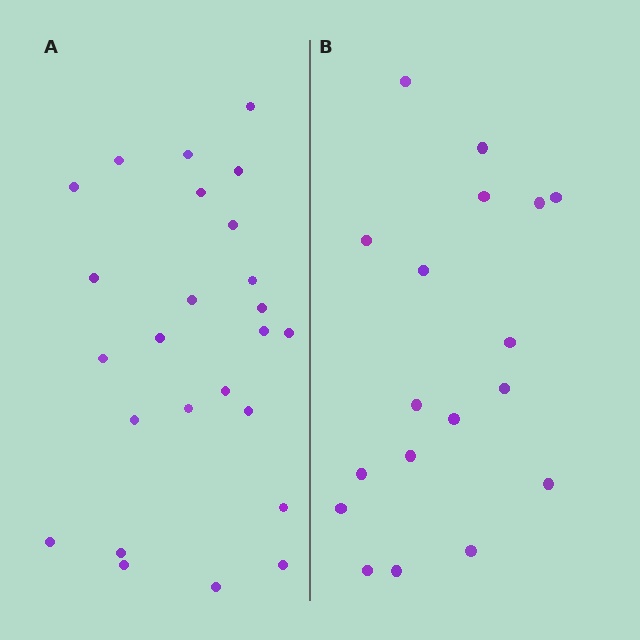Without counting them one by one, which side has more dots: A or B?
Region A (the left region) has more dots.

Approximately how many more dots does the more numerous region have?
Region A has roughly 8 or so more dots than region B.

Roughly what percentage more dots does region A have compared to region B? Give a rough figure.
About 40% more.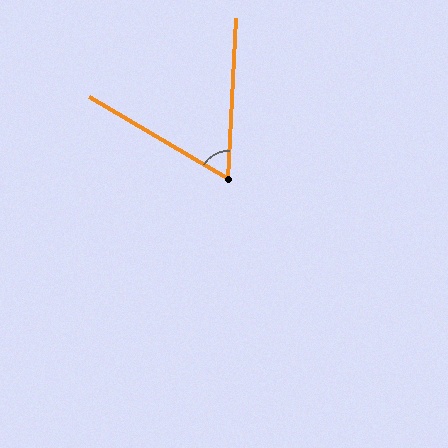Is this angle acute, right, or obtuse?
It is acute.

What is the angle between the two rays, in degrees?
Approximately 62 degrees.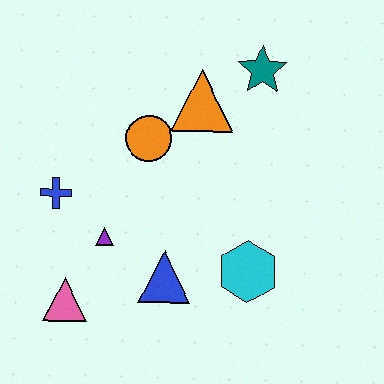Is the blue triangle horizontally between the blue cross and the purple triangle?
No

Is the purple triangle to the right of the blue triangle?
No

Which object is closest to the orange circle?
The orange triangle is closest to the orange circle.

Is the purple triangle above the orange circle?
No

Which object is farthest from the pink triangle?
The teal star is farthest from the pink triangle.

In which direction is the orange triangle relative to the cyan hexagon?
The orange triangle is above the cyan hexagon.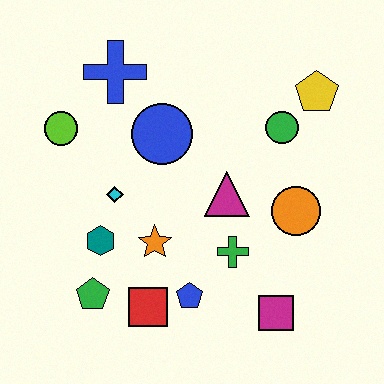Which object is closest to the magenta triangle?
The green cross is closest to the magenta triangle.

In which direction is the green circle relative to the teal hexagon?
The green circle is to the right of the teal hexagon.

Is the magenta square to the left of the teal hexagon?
No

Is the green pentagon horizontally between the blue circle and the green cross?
No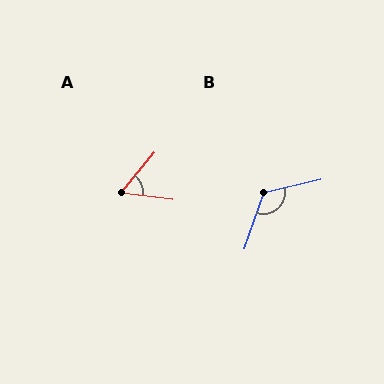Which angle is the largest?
B, at approximately 123 degrees.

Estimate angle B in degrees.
Approximately 123 degrees.